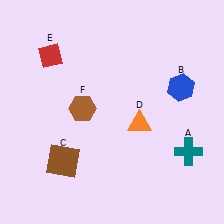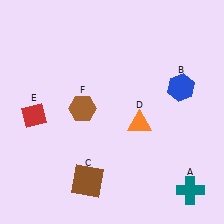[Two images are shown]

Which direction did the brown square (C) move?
The brown square (C) moved right.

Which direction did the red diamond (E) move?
The red diamond (E) moved down.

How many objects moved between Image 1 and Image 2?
3 objects moved between the two images.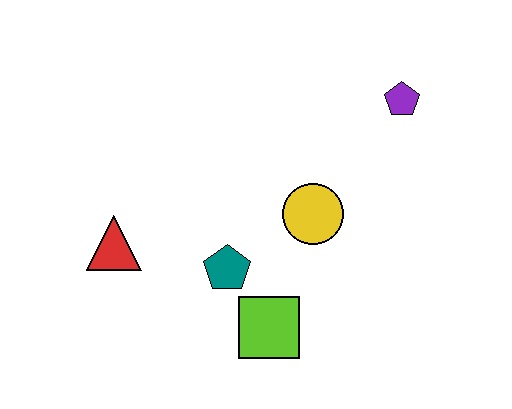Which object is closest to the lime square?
The teal pentagon is closest to the lime square.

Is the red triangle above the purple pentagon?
No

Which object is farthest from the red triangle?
The purple pentagon is farthest from the red triangle.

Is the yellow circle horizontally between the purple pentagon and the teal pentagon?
Yes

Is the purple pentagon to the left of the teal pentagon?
No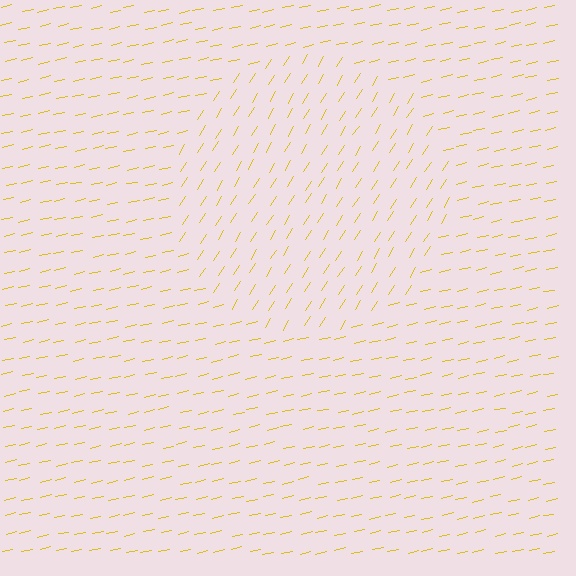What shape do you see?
I see a circle.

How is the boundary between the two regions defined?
The boundary is defined purely by a change in line orientation (approximately 45 degrees difference). All lines are the same color and thickness.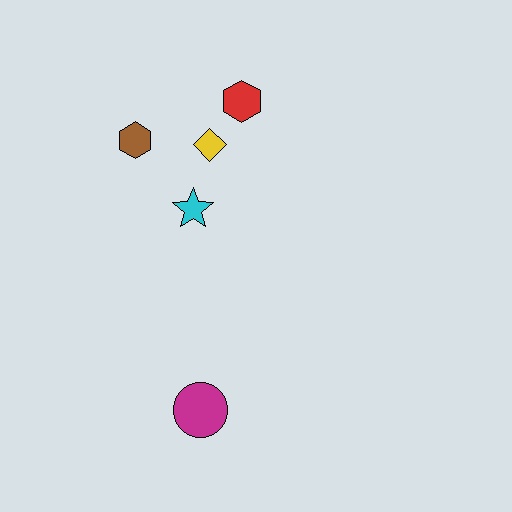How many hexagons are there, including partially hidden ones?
There are 2 hexagons.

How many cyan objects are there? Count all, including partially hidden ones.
There is 1 cyan object.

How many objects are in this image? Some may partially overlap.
There are 5 objects.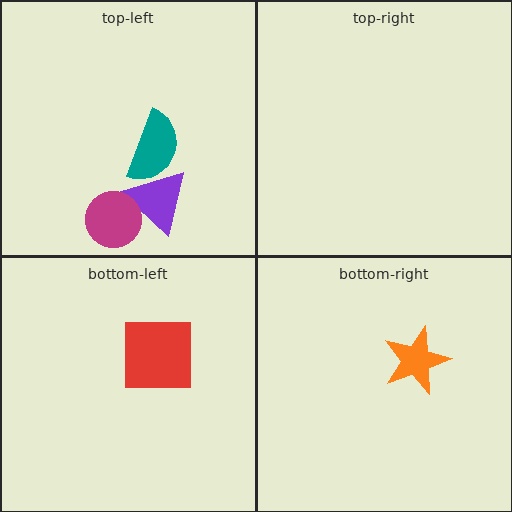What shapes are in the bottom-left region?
The red square.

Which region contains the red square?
The bottom-left region.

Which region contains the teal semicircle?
The top-left region.